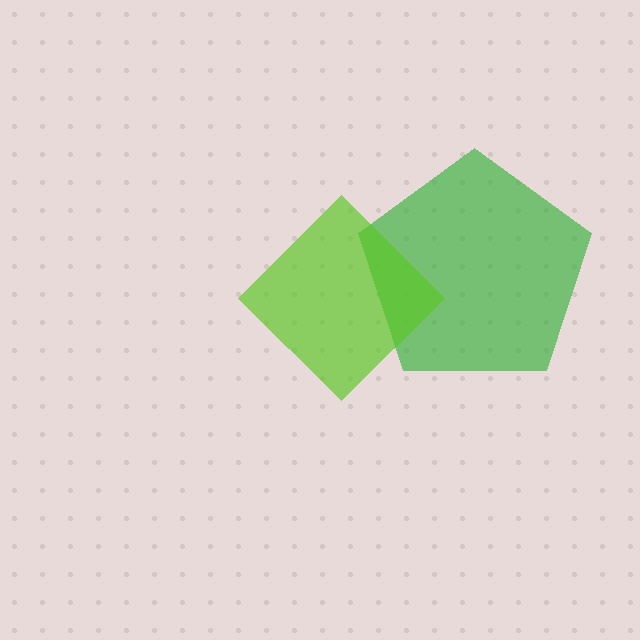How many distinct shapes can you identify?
There are 2 distinct shapes: a green pentagon, a lime diamond.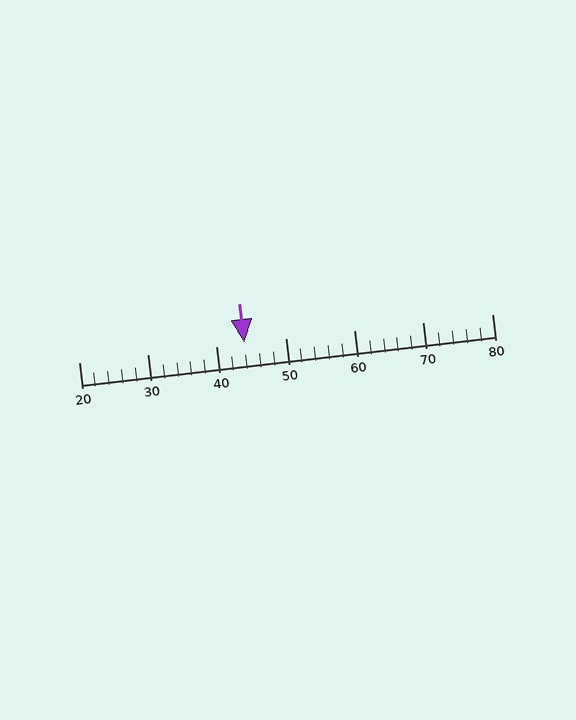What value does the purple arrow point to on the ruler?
The purple arrow points to approximately 44.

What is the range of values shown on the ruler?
The ruler shows values from 20 to 80.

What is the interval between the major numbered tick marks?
The major tick marks are spaced 10 units apart.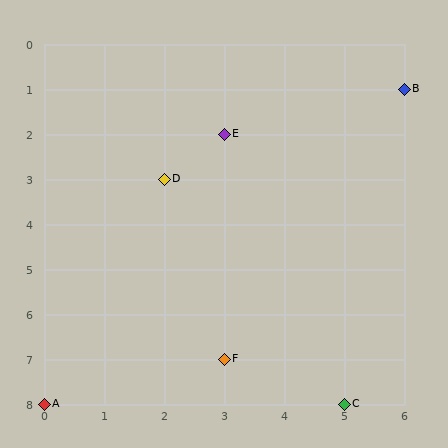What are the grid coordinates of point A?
Point A is at grid coordinates (0, 8).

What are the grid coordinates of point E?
Point E is at grid coordinates (3, 2).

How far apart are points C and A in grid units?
Points C and A are 5 columns apart.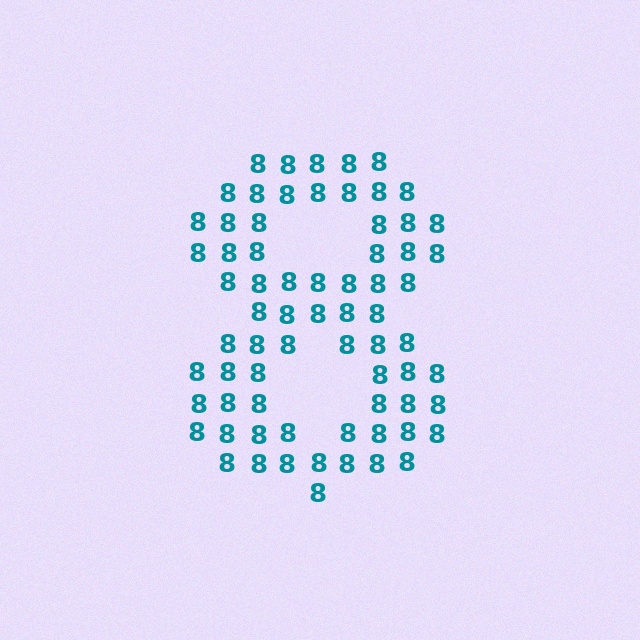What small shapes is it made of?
It is made of small digit 8's.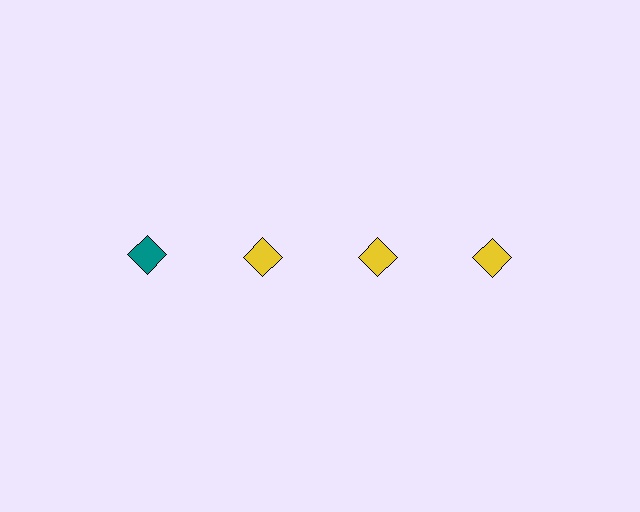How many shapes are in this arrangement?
There are 4 shapes arranged in a grid pattern.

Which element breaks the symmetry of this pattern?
The teal diamond in the top row, leftmost column breaks the symmetry. All other shapes are yellow diamonds.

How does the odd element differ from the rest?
It has a different color: teal instead of yellow.